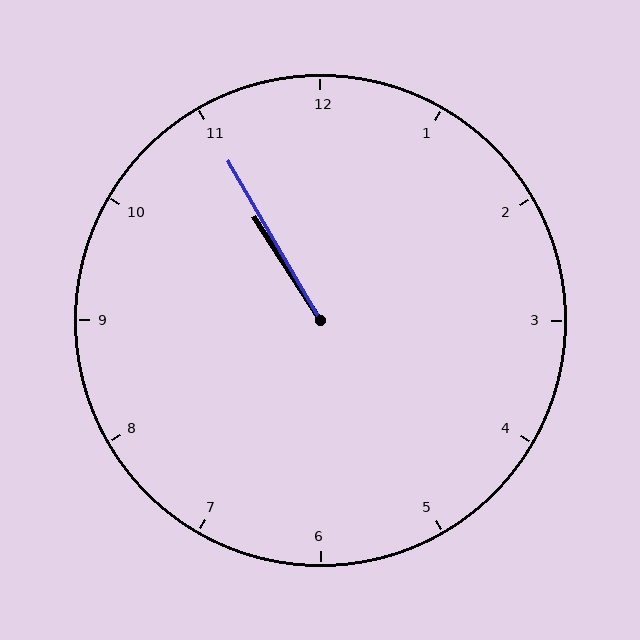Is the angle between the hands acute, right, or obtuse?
It is acute.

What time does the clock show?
10:55.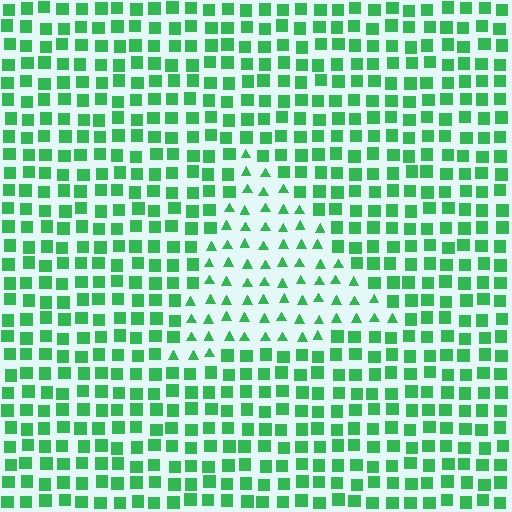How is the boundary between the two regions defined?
The boundary is defined by a change in element shape: triangles inside vs. squares outside. All elements share the same color and spacing.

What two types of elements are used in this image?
The image uses triangles inside the triangle region and squares outside it.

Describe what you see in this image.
The image is filled with small green elements arranged in a uniform grid. A triangle-shaped region contains triangles, while the surrounding area contains squares. The boundary is defined purely by the change in element shape.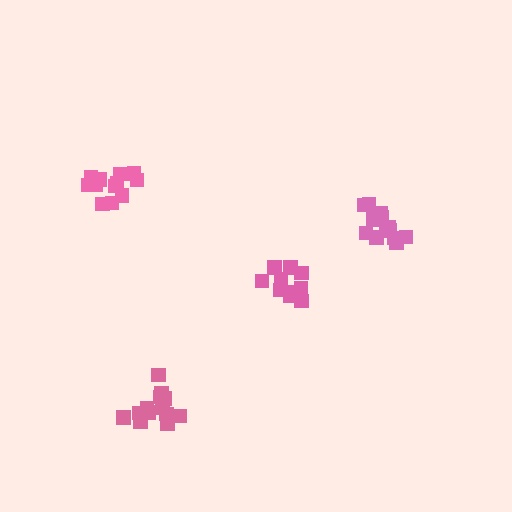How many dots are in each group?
Group 1: 10 dots, Group 2: 13 dots, Group 3: 14 dots, Group 4: 14 dots (51 total).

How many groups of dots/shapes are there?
There are 4 groups.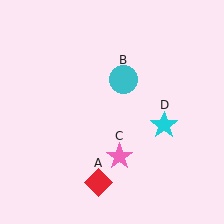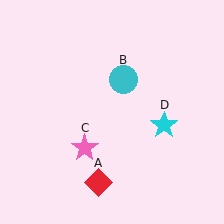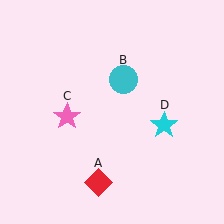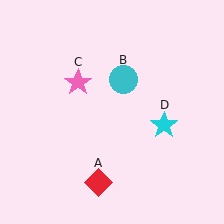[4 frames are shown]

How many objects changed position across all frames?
1 object changed position: pink star (object C).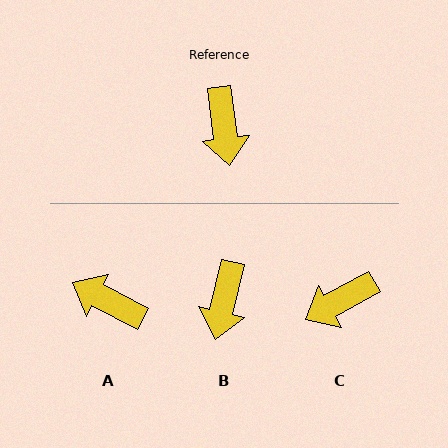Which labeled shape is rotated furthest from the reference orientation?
A, about 125 degrees away.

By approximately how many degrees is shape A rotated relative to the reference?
Approximately 125 degrees clockwise.